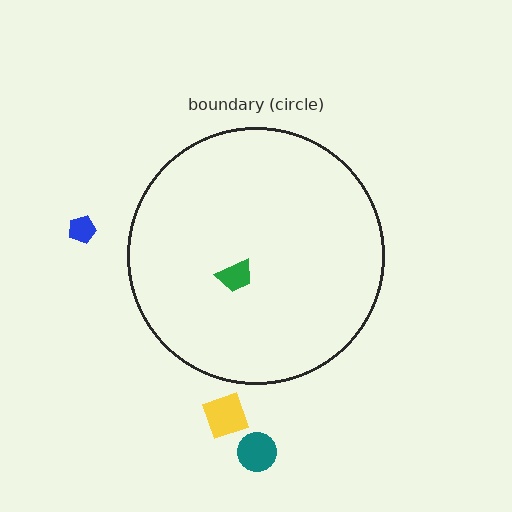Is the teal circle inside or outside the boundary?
Outside.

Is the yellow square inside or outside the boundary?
Outside.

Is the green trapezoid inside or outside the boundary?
Inside.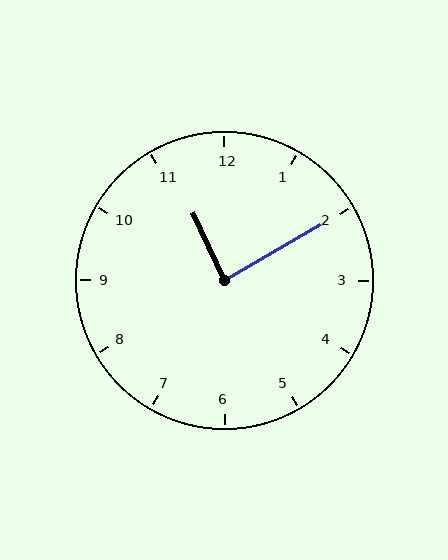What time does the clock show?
11:10.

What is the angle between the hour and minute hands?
Approximately 85 degrees.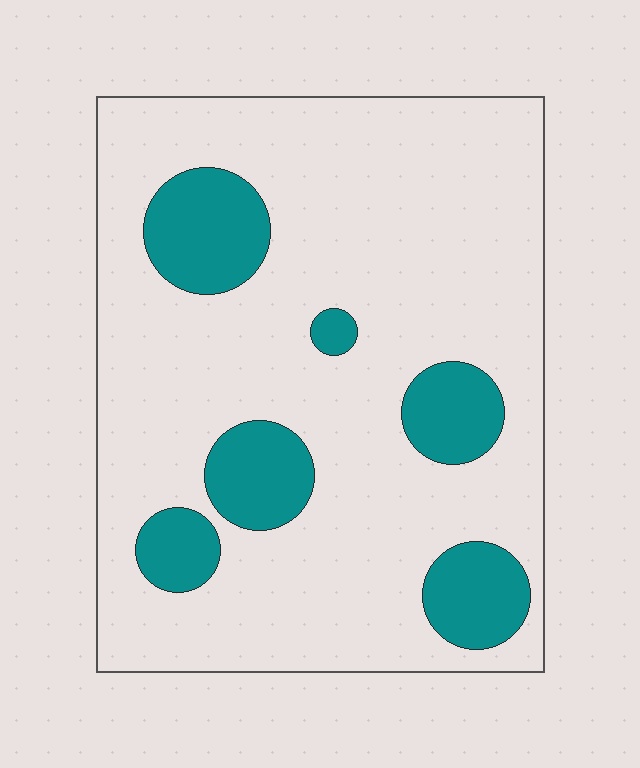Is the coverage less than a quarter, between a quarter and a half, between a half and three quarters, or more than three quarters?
Less than a quarter.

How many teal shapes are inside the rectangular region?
6.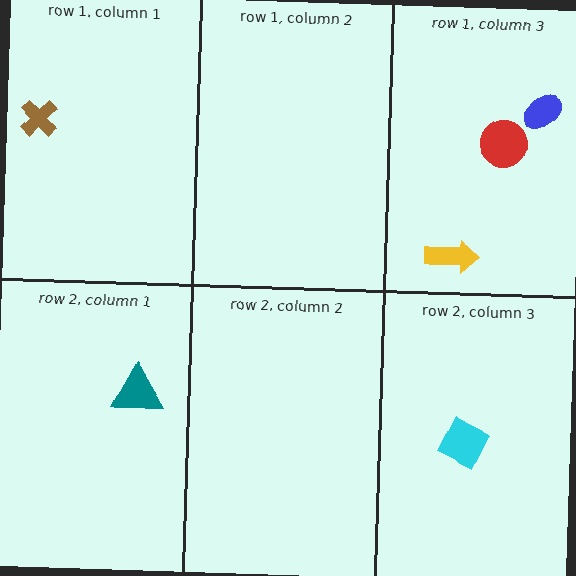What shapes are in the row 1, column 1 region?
The brown cross.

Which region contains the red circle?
The row 1, column 3 region.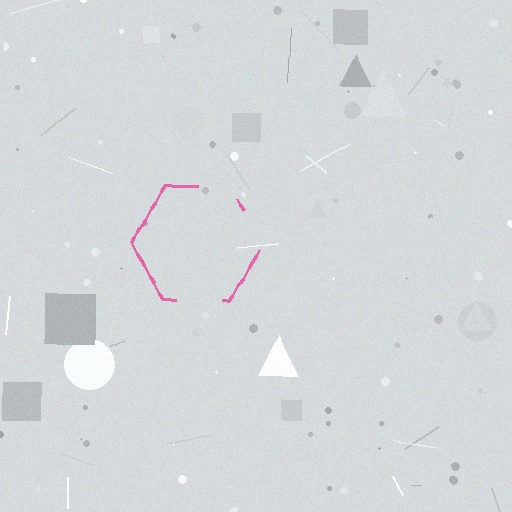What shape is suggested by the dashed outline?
The dashed outline suggests a hexagon.